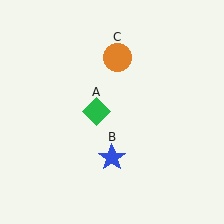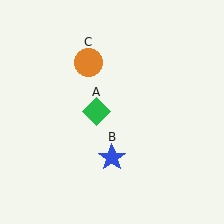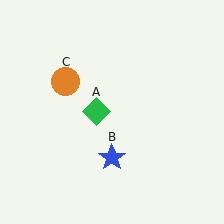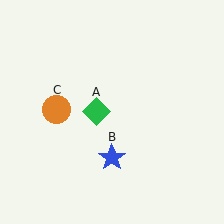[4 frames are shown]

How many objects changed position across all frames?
1 object changed position: orange circle (object C).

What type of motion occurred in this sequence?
The orange circle (object C) rotated counterclockwise around the center of the scene.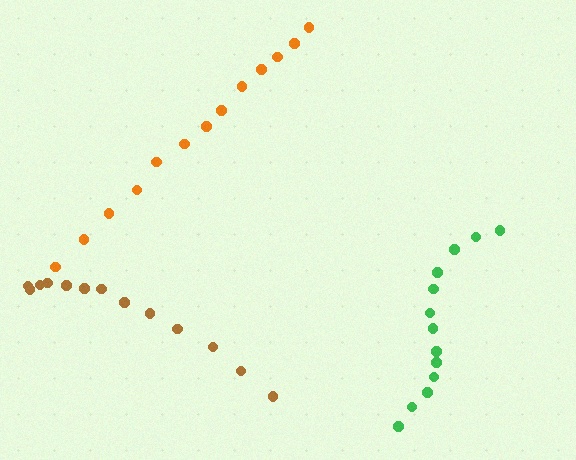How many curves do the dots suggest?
There are 3 distinct paths.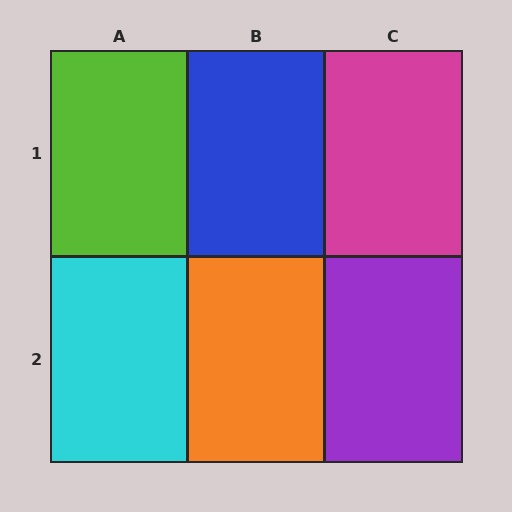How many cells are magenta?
1 cell is magenta.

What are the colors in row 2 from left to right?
Cyan, orange, purple.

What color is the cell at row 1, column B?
Blue.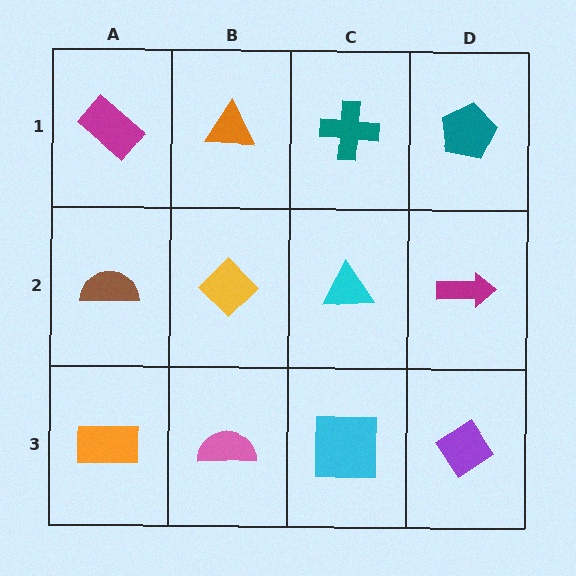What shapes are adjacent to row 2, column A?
A magenta rectangle (row 1, column A), an orange rectangle (row 3, column A), a yellow diamond (row 2, column B).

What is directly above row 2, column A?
A magenta rectangle.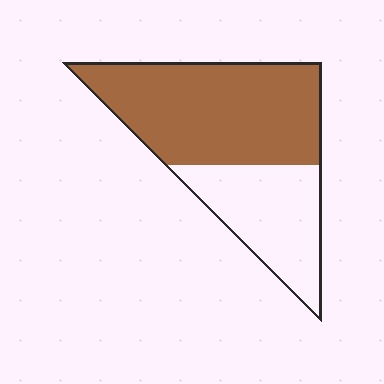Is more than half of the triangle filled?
Yes.